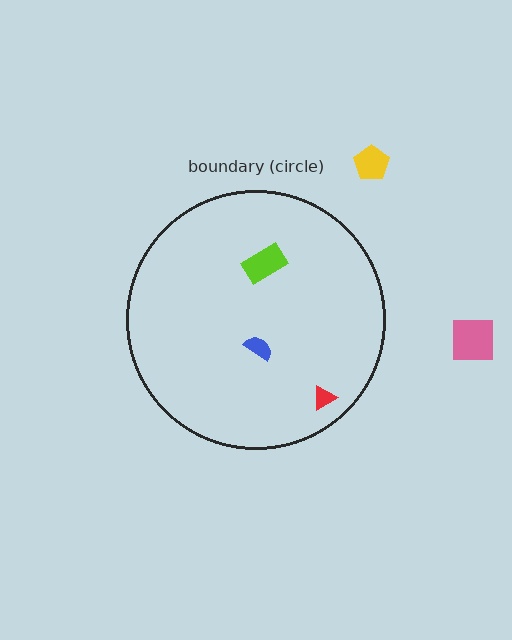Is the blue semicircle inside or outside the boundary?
Inside.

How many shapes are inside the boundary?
3 inside, 2 outside.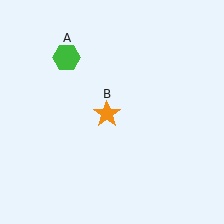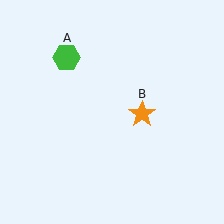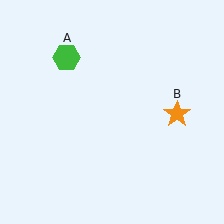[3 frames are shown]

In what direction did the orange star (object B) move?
The orange star (object B) moved right.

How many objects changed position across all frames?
1 object changed position: orange star (object B).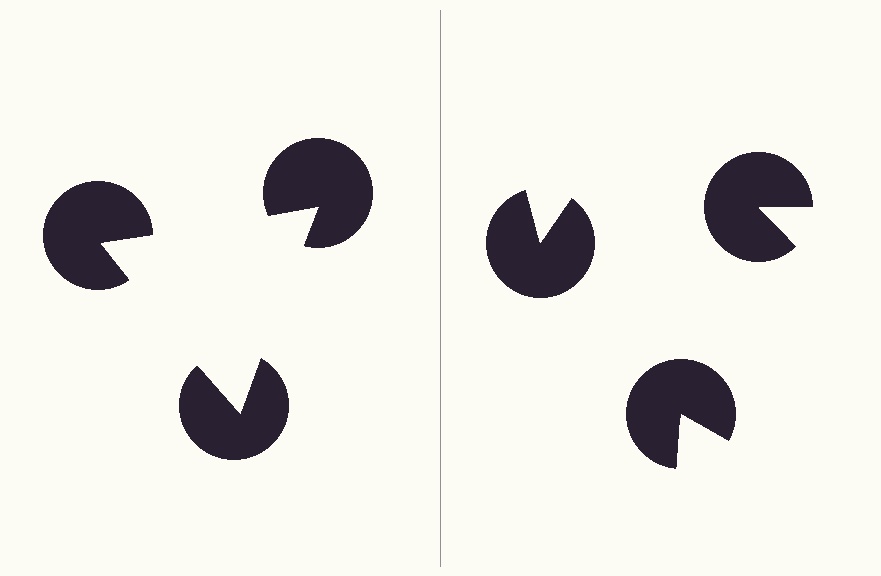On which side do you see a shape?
An illusory triangle appears on the left side. On the right side the wedge cuts are rotated, so no coherent shape forms.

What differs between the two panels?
The pac-man discs are positioned identically on both sides; only the wedge orientations differ. On the left they align to a triangle; on the right they are misaligned.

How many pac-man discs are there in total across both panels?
6 — 3 on each side.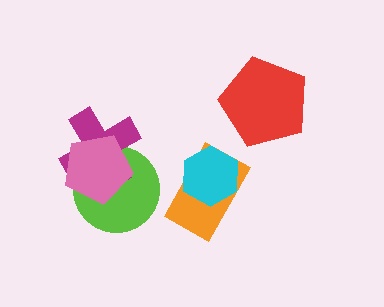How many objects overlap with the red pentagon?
0 objects overlap with the red pentagon.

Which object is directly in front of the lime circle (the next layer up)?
The magenta cross is directly in front of the lime circle.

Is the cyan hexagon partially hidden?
No, no other shape covers it.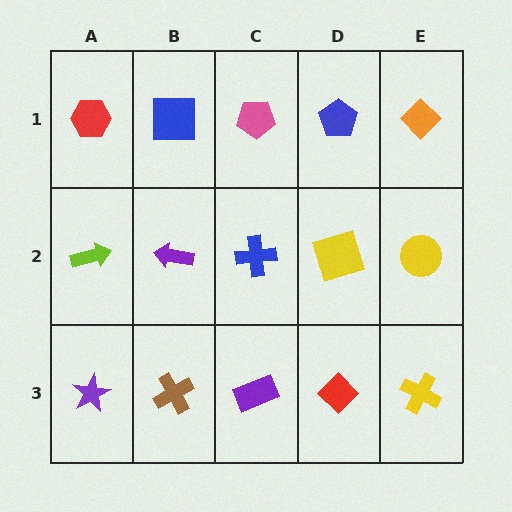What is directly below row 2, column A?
A purple star.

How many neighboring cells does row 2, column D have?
4.